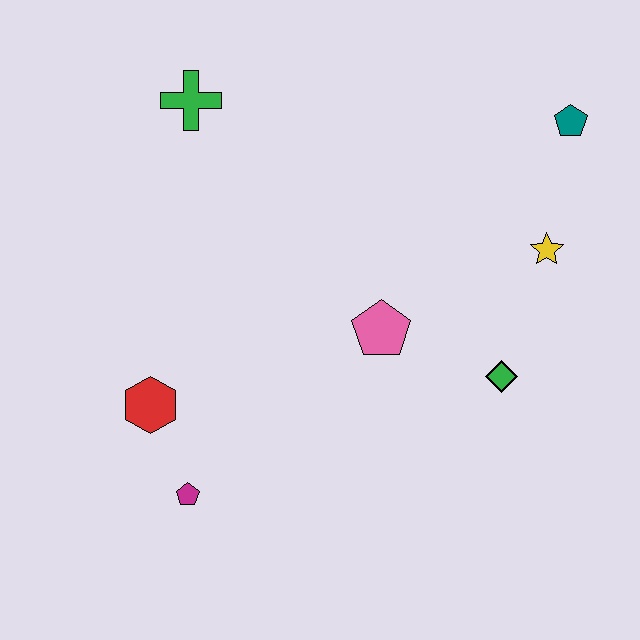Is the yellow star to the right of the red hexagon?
Yes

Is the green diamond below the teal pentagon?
Yes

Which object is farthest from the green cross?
The green diamond is farthest from the green cross.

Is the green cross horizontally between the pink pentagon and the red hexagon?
Yes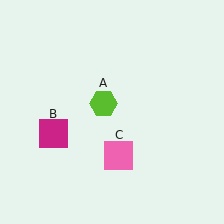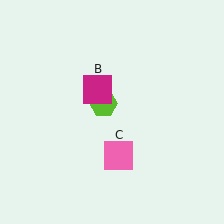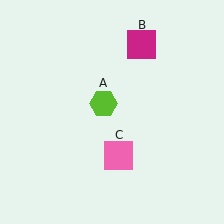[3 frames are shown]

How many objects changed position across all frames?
1 object changed position: magenta square (object B).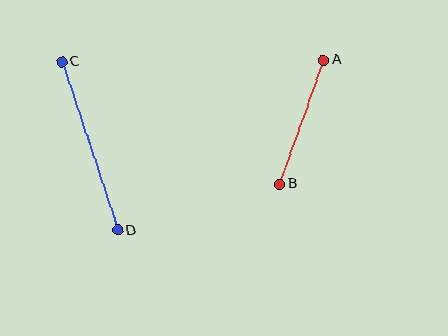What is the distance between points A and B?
The distance is approximately 132 pixels.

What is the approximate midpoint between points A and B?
The midpoint is at approximately (301, 122) pixels.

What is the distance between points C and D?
The distance is approximately 177 pixels.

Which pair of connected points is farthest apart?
Points C and D are farthest apart.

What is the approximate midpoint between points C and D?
The midpoint is at approximately (90, 146) pixels.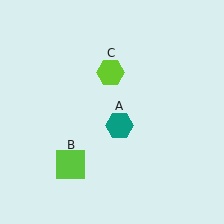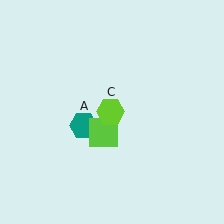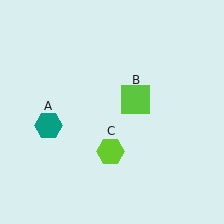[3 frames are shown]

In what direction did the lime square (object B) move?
The lime square (object B) moved up and to the right.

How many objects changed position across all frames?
3 objects changed position: teal hexagon (object A), lime square (object B), lime hexagon (object C).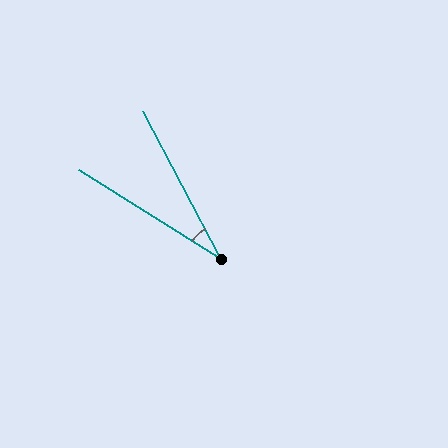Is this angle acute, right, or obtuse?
It is acute.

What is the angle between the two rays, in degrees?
Approximately 30 degrees.